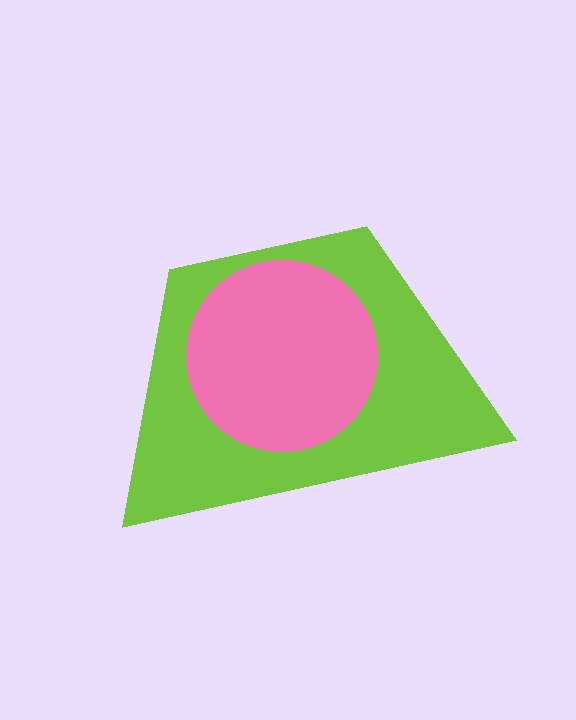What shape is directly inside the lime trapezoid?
The pink circle.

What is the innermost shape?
The pink circle.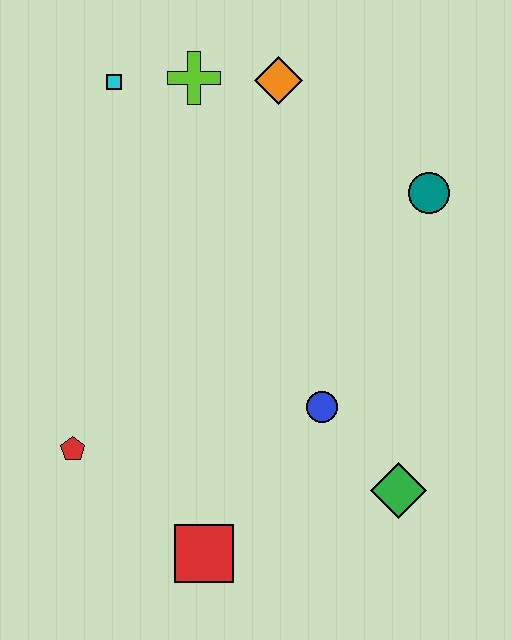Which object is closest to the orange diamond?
The lime cross is closest to the orange diamond.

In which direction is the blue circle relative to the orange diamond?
The blue circle is below the orange diamond.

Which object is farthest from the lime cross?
The red square is farthest from the lime cross.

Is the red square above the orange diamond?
No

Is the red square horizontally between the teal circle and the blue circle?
No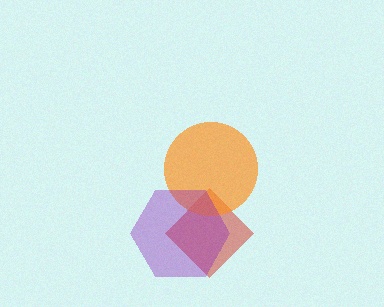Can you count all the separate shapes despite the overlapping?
Yes, there are 3 separate shapes.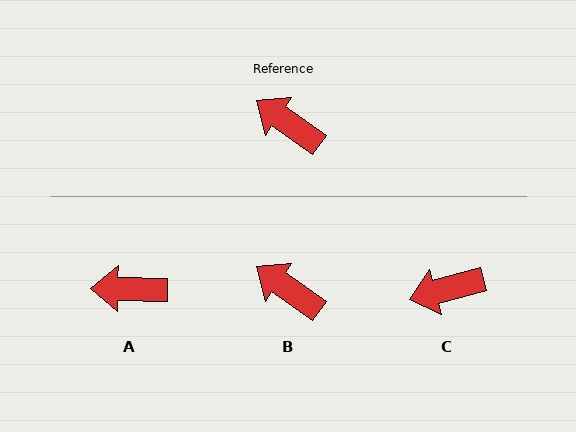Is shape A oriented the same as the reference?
No, it is off by about 34 degrees.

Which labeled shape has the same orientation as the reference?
B.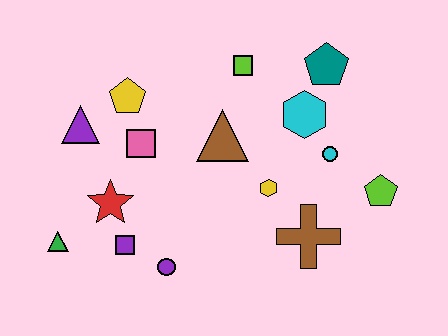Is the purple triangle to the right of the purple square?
No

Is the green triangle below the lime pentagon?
Yes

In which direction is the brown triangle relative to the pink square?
The brown triangle is to the right of the pink square.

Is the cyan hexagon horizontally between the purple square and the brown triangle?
No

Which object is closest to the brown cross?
The yellow hexagon is closest to the brown cross.